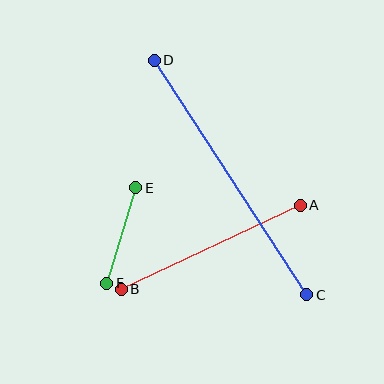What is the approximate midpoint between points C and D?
The midpoint is at approximately (231, 178) pixels.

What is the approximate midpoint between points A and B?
The midpoint is at approximately (211, 247) pixels.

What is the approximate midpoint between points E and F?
The midpoint is at approximately (121, 235) pixels.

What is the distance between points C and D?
The distance is approximately 280 pixels.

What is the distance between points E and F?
The distance is approximately 99 pixels.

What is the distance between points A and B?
The distance is approximately 198 pixels.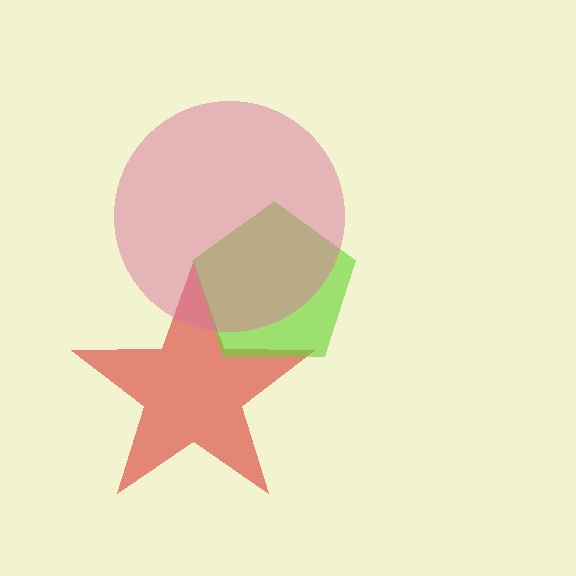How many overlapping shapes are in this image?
There are 3 overlapping shapes in the image.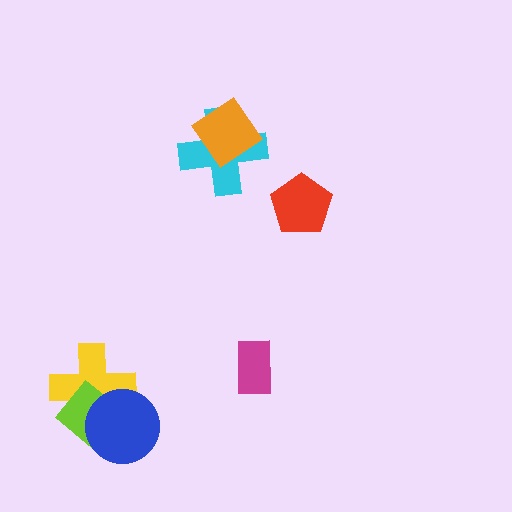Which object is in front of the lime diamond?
The blue circle is in front of the lime diamond.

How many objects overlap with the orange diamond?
1 object overlaps with the orange diamond.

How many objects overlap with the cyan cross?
1 object overlaps with the cyan cross.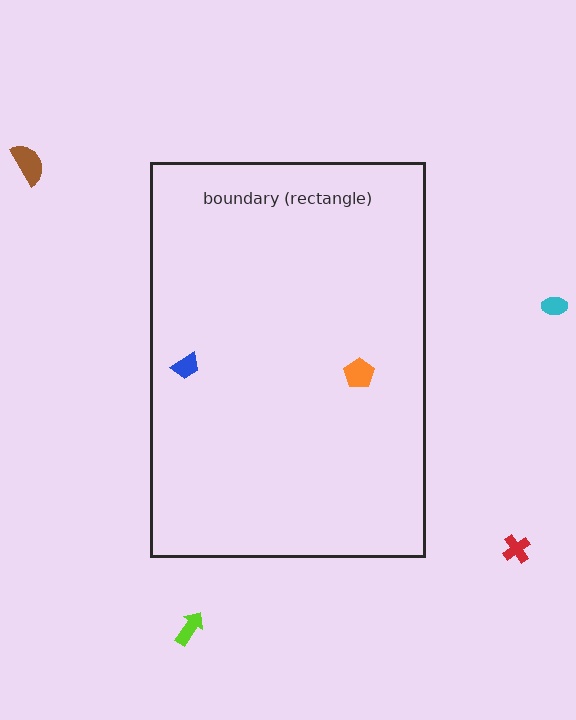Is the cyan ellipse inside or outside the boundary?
Outside.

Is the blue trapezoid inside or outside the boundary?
Inside.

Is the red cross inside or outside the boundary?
Outside.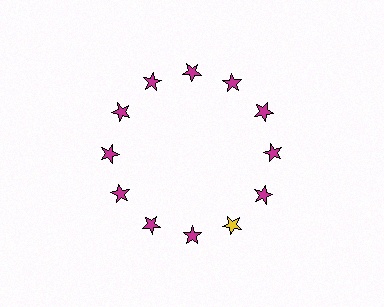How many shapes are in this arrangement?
There are 12 shapes arranged in a ring pattern.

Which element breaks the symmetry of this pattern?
The yellow star at roughly the 5 o'clock position breaks the symmetry. All other shapes are magenta stars.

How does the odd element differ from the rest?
It has a different color: yellow instead of magenta.